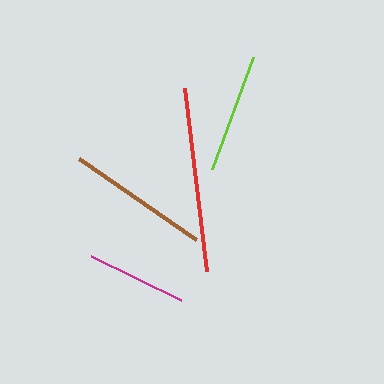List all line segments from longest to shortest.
From longest to shortest: red, brown, lime, magenta.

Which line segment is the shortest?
The magenta line is the shortest at approximately 100 pixels.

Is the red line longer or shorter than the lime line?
The red line is longer than the lime line.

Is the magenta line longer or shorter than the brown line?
The brown line is longer than the magenta line.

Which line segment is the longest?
The red line is the longest at approximately 184 pixels.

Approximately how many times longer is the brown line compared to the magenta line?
The brown line is approximately 1.4 times the length of the magenta line.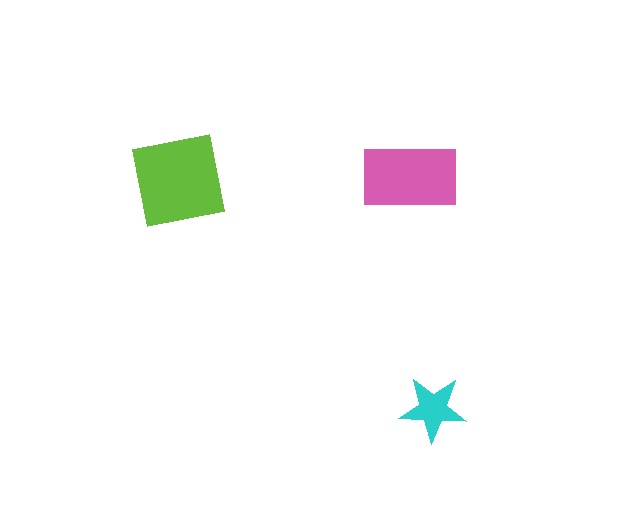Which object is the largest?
The lime square.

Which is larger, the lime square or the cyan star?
The lime square.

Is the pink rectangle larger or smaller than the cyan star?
Larger.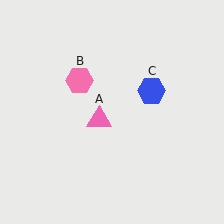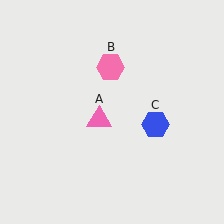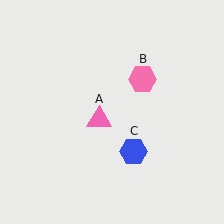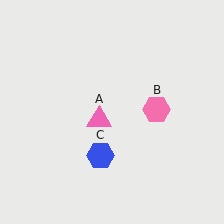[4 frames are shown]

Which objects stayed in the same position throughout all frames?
Pink triangle (object A) remained stationary.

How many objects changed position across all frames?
2 objects changed position: pink hexagon (object B), blue hexagon (object C).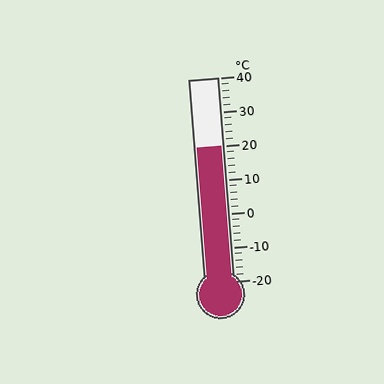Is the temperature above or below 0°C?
The temperature is above 0°C.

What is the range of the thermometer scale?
The thermometer scale ranges from -20°C to 40°C.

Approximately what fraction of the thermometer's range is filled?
The thermometer is filled to approximately 65% of its range.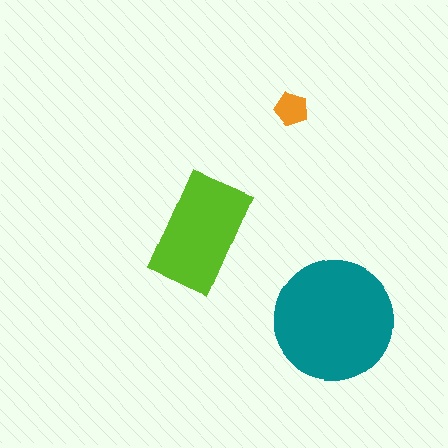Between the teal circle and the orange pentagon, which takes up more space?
The teal circle.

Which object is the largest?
The teal circle.